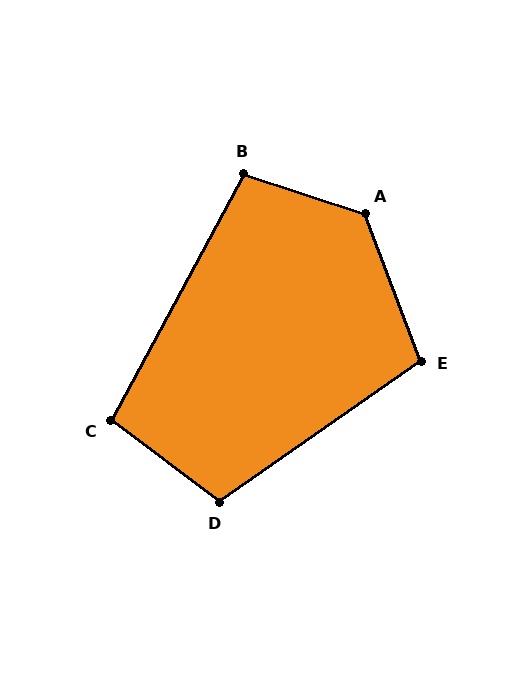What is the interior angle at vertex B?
Approximately 100 degrees (obtuse).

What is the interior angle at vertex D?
Approximately 108 degrees (obtuse).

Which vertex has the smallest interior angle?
C, at approximately 98 degrees.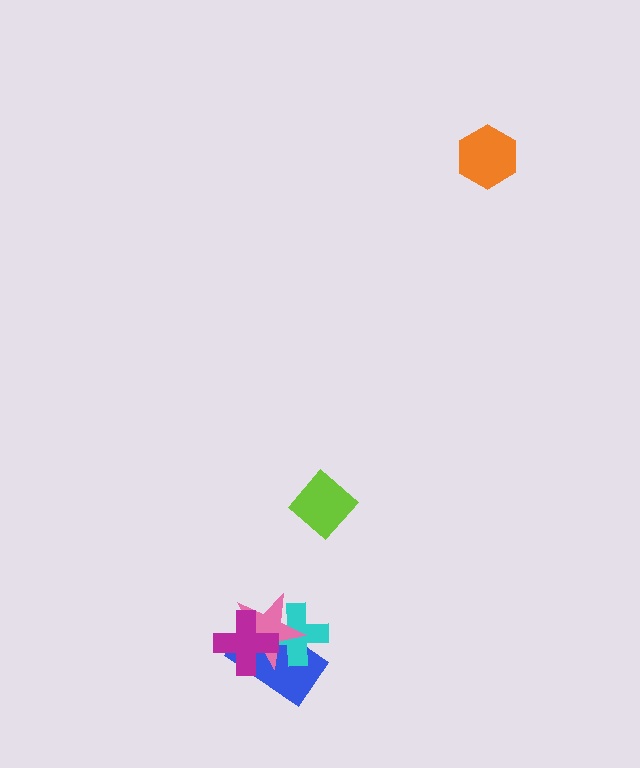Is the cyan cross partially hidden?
Yes, it is partially covered by another shape.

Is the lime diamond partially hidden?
No, no other shape covers it.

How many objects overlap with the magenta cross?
3 objects overlap with the magenta cross.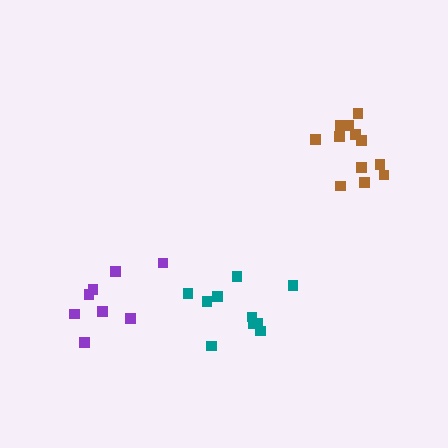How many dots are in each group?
Group 1: 10 dots, Group 2: 8 dots, Group 3: 12 dots (30 total).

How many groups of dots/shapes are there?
There are 3 groups.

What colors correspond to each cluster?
The clusters are colored: teal, purple, brown.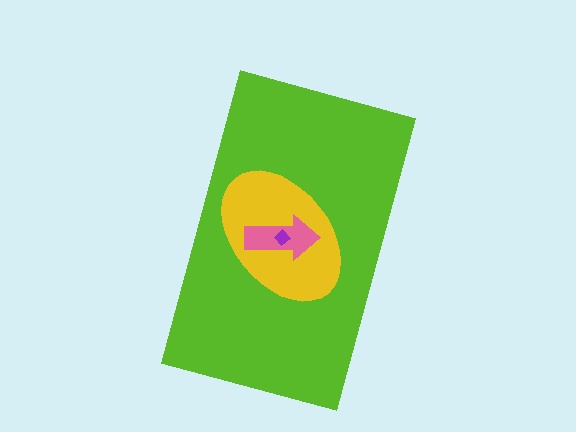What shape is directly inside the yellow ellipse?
The pink arrow.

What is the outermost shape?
The lime rectangle.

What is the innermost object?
The purple diamond.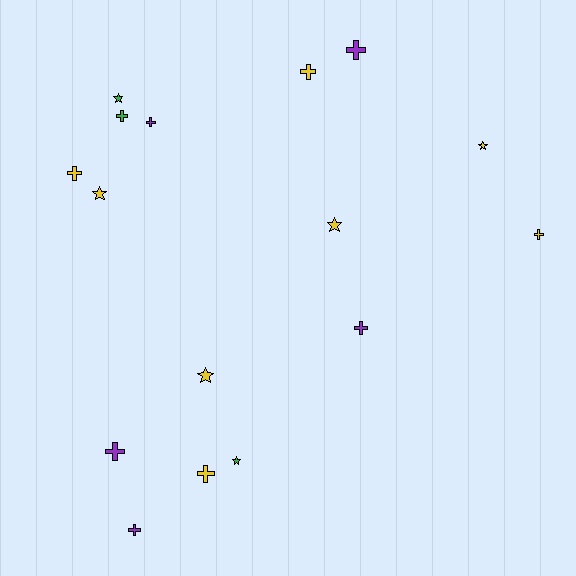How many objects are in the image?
There are 16 objects.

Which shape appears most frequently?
Cross, with 10 objects.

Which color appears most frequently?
Yellow, with 8 objects.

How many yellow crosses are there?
There are 4 yellow crosses.